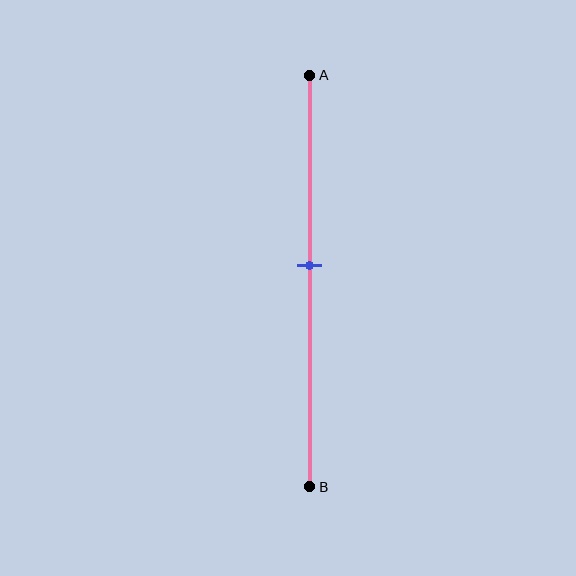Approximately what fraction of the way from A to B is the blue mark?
The blue mark is approximately 45% of the way from A to B.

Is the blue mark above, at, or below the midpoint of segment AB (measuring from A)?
The blue mark is above the midpoint of segment AB.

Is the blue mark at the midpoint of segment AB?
No, the mark is at about 45% from A, not at the 50% midpoint.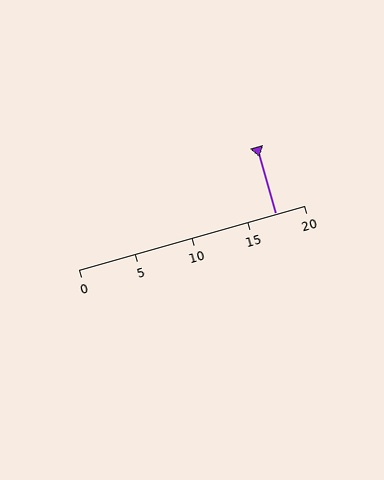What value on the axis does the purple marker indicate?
The marker indicates approximately 17.5.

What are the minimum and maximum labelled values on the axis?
The axis runs from 0 to 20.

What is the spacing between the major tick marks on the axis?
The major ticks are spaced 5 apart.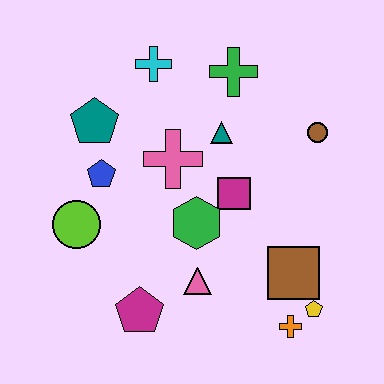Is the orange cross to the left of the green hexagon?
No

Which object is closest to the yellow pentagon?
The orange cross is closest to the yellow pentagon.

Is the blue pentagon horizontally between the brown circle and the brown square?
No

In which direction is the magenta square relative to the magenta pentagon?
The magenta square is above the magenta pentagon.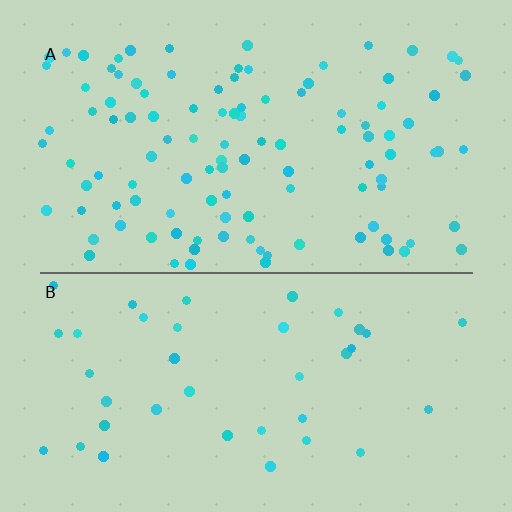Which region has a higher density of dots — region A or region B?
A (the top).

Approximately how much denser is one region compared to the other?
Approximately 2.8× — region A over region B.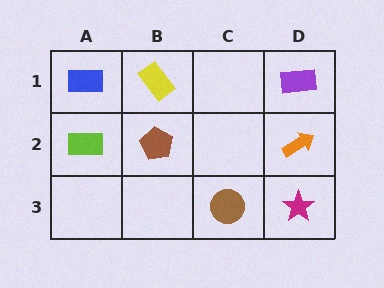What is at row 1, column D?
A purple rectangle.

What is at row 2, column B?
A brown pentagon.